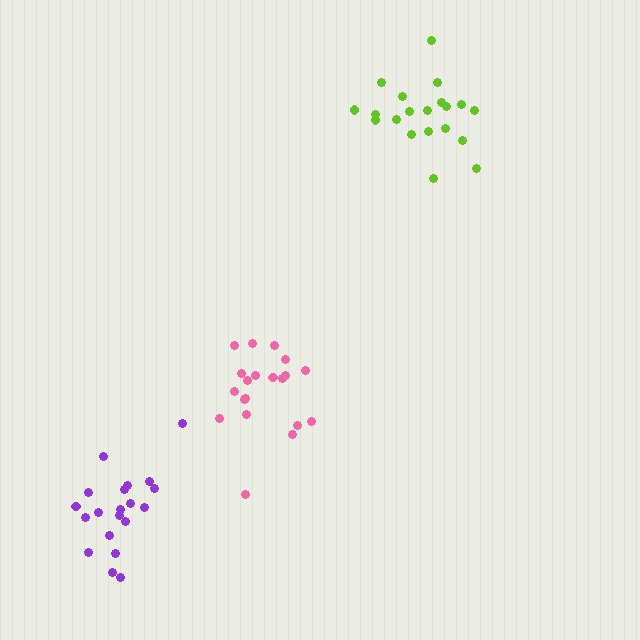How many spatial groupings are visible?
There are 3 spatial groupings.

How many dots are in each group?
Group 1: 20 dots, Group 2: 20 dots, Group 3: 20 dots (60 total).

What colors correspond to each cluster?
The clusters are colored: pink, lime, purple.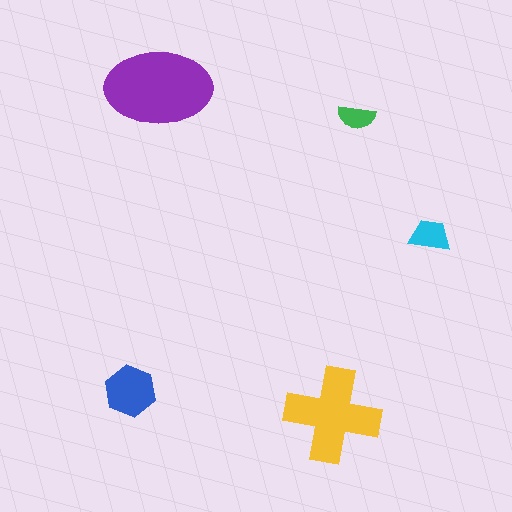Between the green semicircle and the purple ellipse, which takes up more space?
The purple ellipse.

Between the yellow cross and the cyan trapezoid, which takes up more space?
The yellow cross.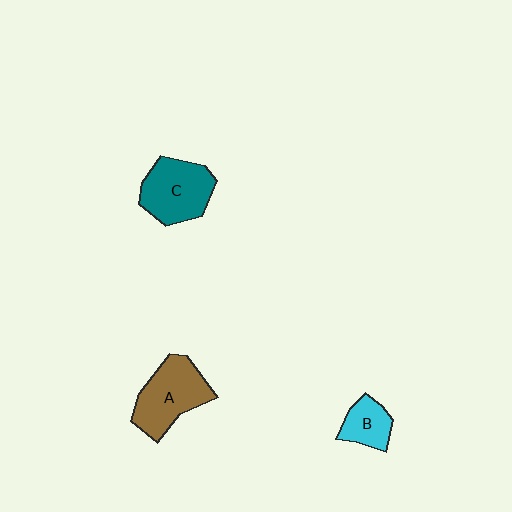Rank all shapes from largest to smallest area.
From largest to smallest: A (brown), C (teal), B (cyan).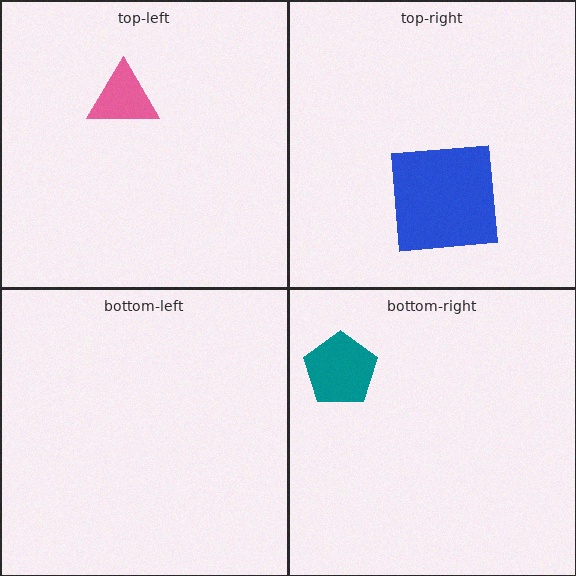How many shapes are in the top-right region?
1.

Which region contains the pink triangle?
The top-left region.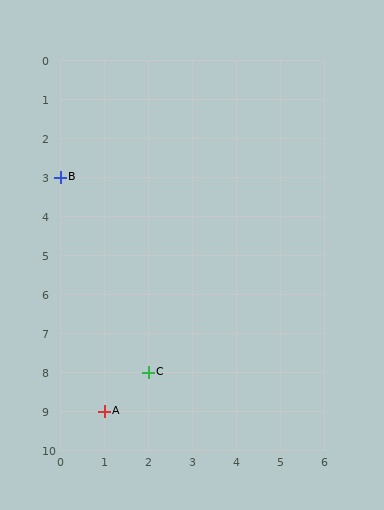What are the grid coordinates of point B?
Point B is at grid coordinates (0, 3).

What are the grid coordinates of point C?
Point C is at grid coordinates (2, 8).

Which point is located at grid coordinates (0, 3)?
Point B is at (0, 3).